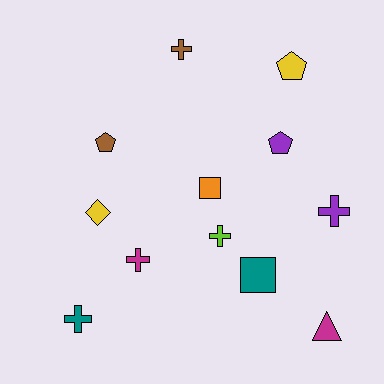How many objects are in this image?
There are 12 objects.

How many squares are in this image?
There are 2 squares.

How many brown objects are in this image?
There are 2 brown objects.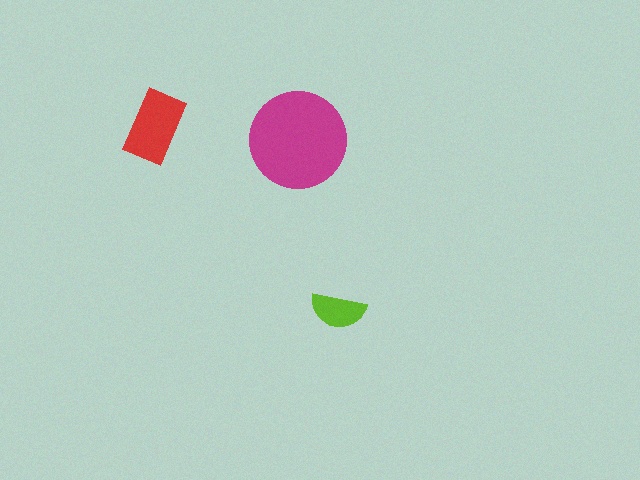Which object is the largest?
The magenta circle.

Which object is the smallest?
The lime semicircle.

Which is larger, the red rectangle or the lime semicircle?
The red rectangle.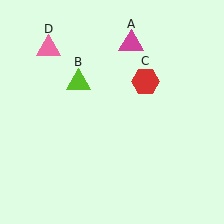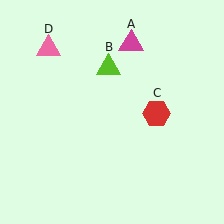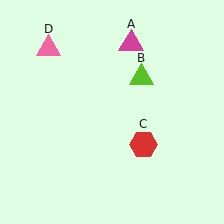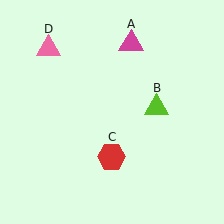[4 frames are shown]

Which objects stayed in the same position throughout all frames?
Magenta triangle (object A) and pink triangle (object D) remained stationary.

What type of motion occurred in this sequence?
The lime triangle (object B), red hexagon (object C) rotated clockwise around the center of the scene.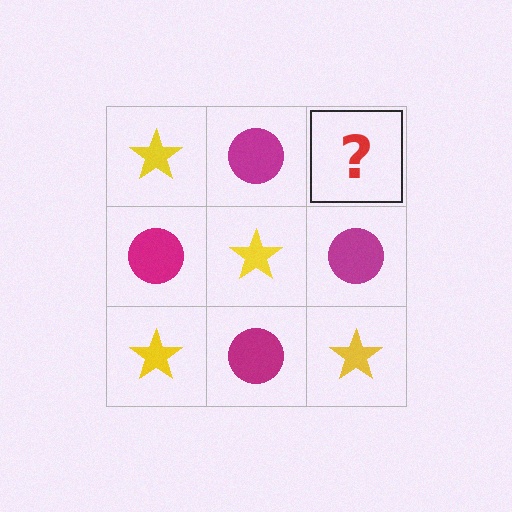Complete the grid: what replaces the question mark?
The question mark should be replaced with a yellow star.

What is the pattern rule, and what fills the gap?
The rule is that it alternates yellow star and magenta circle in a checkerboard pattern. The gap should be filled with a yellow star.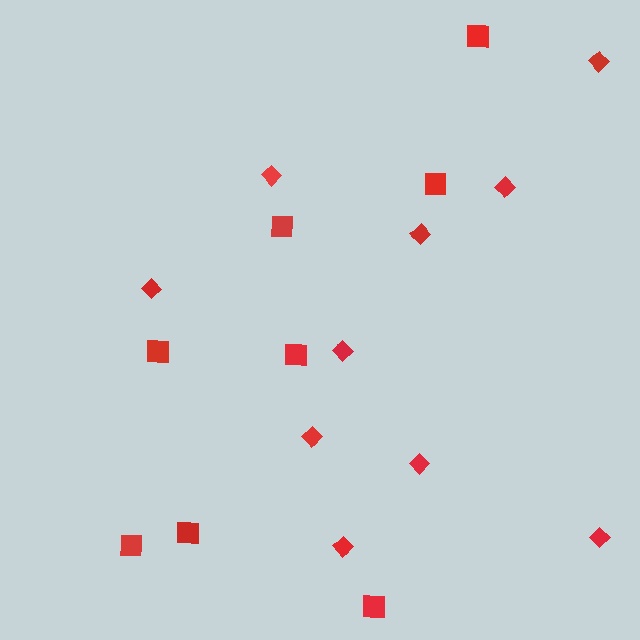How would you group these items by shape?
There are 2 groups: one group of diamonds (10) and one group of squares (8).